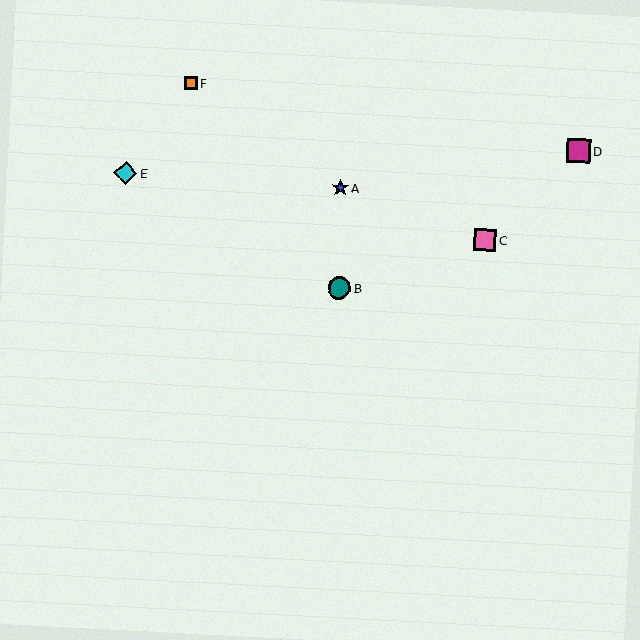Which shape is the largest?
The magenta square (labeled D) is the largest.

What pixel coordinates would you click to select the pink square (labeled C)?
Click at (485, 240) to select the pink square C.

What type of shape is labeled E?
Shape E is a cyan diamond.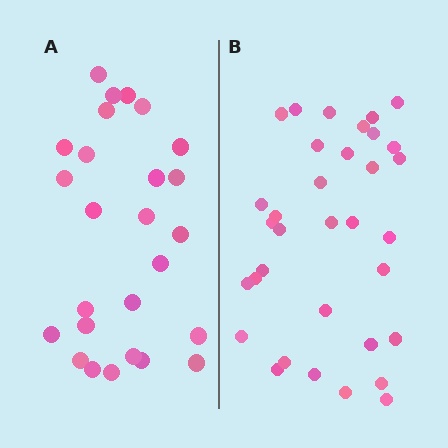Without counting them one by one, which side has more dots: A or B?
Region B (the right region) has more dots.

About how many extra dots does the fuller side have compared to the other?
Region B has roughly 8 or so more dots than region A.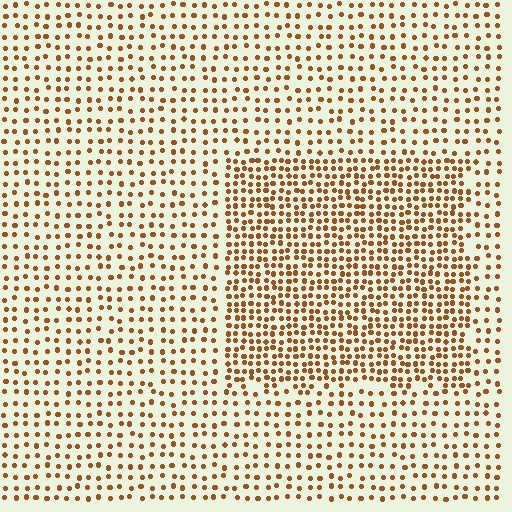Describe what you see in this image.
The image contains small brown elements arranged at two different densities. A rectangle-shaped region is visible where the elements are more densely packed than the surrounding area.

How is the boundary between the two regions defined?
The boundary is defined by a change in element density (approximately 2.0x ratio). All elements are the same color, size, and shape.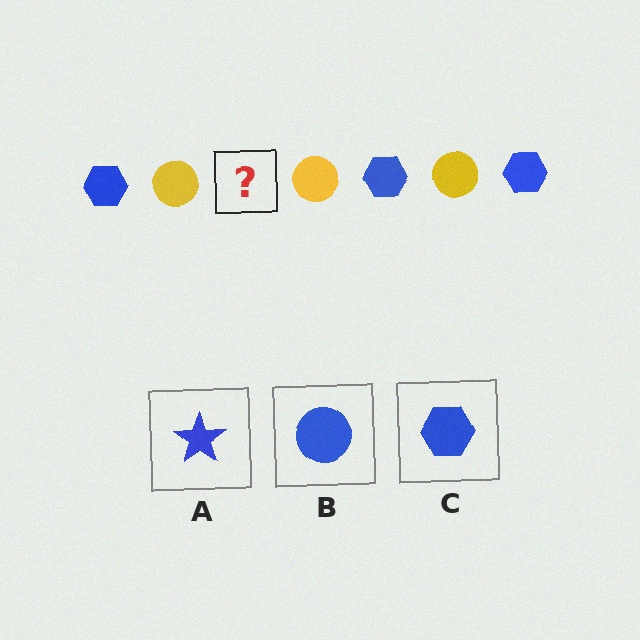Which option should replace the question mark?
Option C.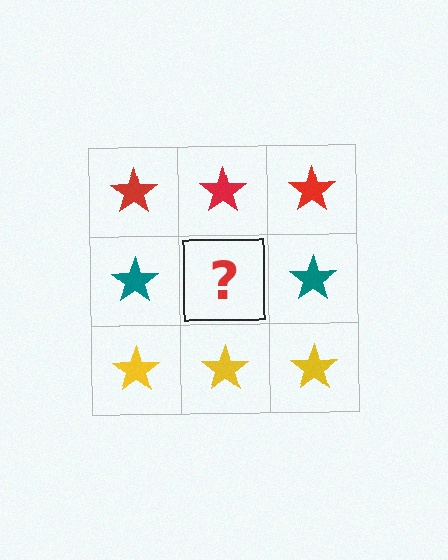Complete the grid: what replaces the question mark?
The question mark should be replaced with a teal star.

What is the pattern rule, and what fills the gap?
The rule is that each row has a consistent color. The gap should be filled with a teal star.